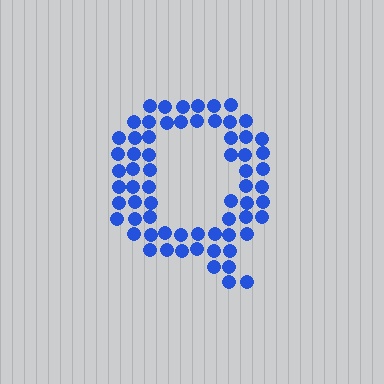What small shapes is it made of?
It is made of small circles.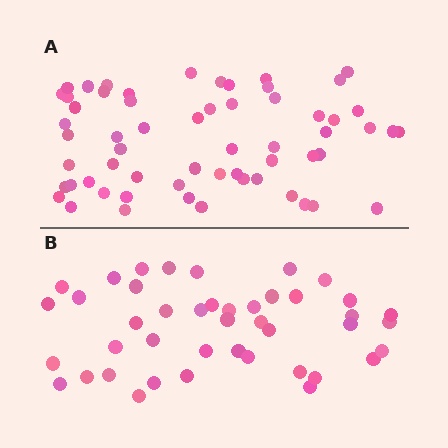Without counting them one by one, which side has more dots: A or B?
Region A (the top region) has more dots.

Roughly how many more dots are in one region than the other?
Region A has approximately 15 more dots than region B.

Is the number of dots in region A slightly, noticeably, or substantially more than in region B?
Region A has noticeably more, but not dramatically so. The ratio is roughly 1.4 to 1.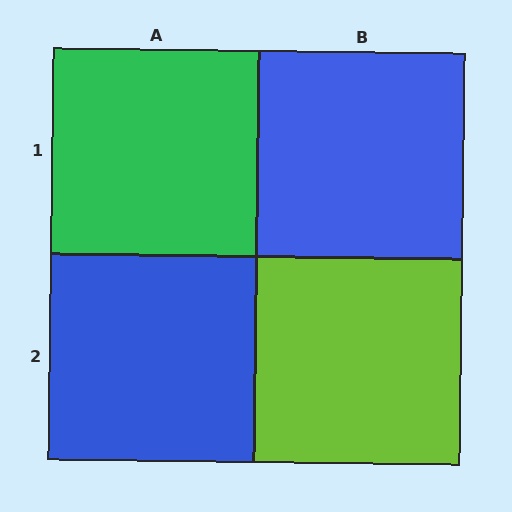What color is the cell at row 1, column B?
Blue.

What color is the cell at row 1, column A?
Green.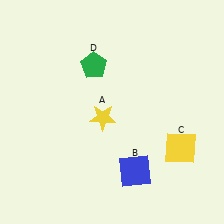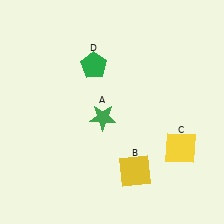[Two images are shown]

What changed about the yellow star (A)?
In Image 1, A is yellow. In Image 2, it changed to green.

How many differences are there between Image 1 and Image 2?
There are 2 differences between the two images.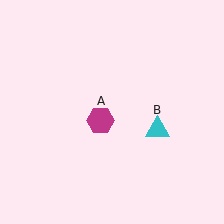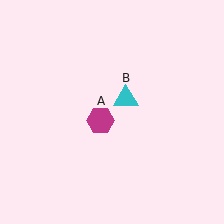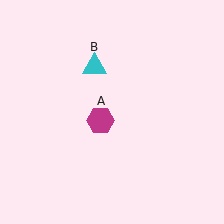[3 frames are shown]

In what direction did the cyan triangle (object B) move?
The cyan triangle (object B) moved up and to the left.